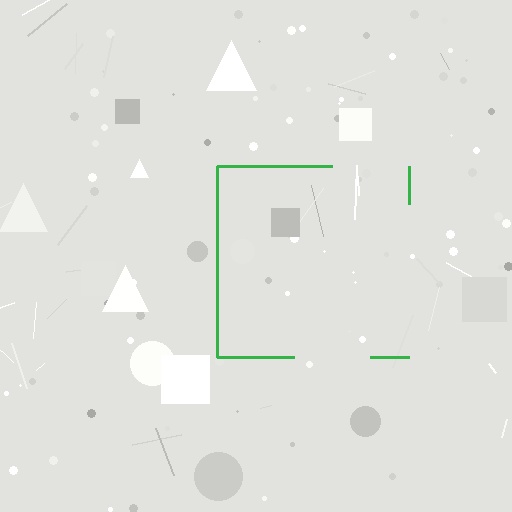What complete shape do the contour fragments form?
The contour fragments form a square.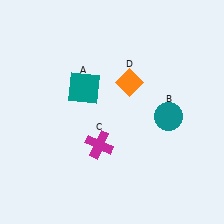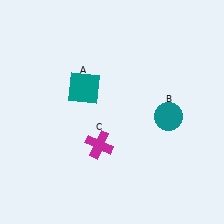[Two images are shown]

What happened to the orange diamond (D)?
The orange diamond (D) was removed in Image 2. It was in the top-right area of Image 1.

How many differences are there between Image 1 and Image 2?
There is 1 difference between the two images.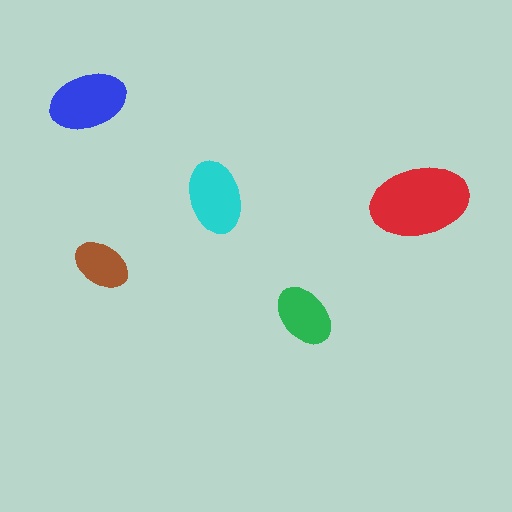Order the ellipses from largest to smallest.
the red one, the blue one, the cyan one, the green one, the brown one.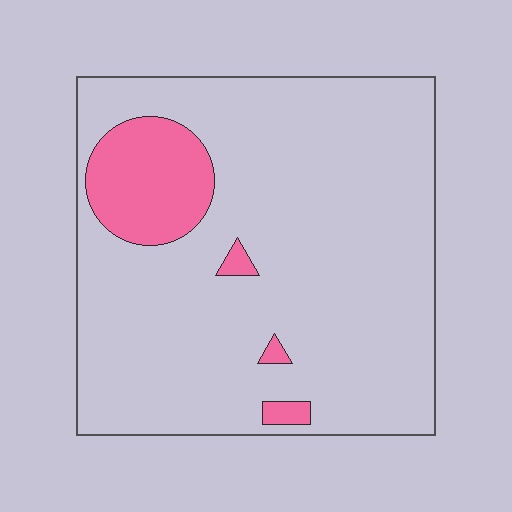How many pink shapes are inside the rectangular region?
4.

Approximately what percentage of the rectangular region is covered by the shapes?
Approximately 10%.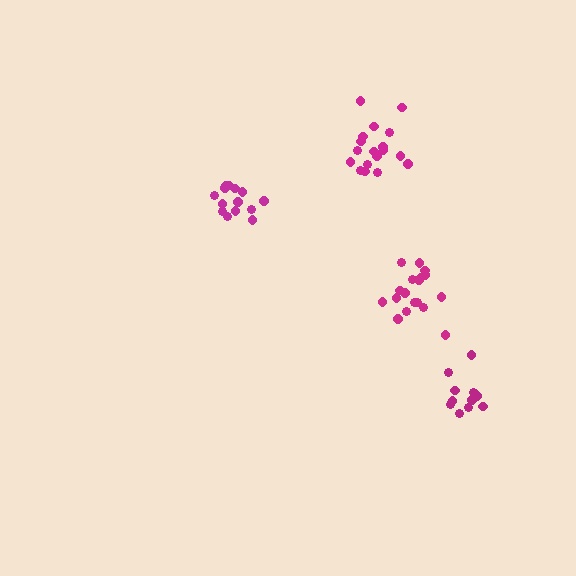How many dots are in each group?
Group 1: 18 dots, Group 2: 18 dots, Group 3: 14 dots, Group 4: 13 dots (63 total).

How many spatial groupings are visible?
There are 4 spatial groupings.